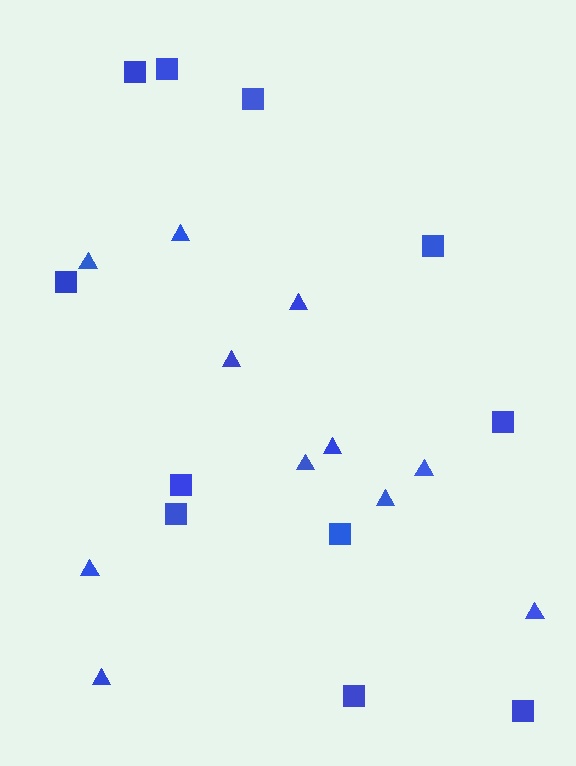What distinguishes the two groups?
There are 2 groups: one group of triangles (11) and one group of squares (11).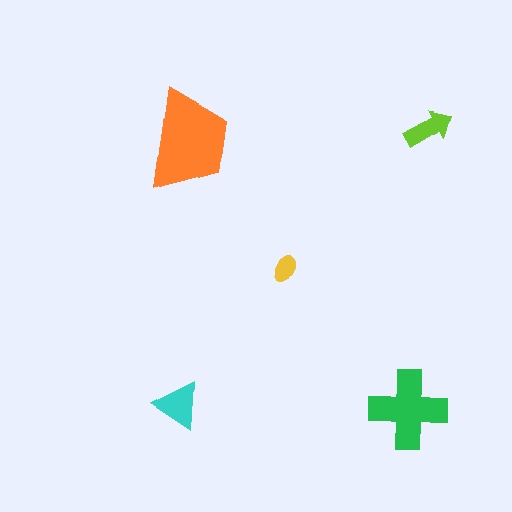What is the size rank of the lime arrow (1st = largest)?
4th.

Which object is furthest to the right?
The lime arrow is rightmost.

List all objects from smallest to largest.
The yellow ellipse, the lime arrow, the cyan triangle, the green cross, the orange trapezoid.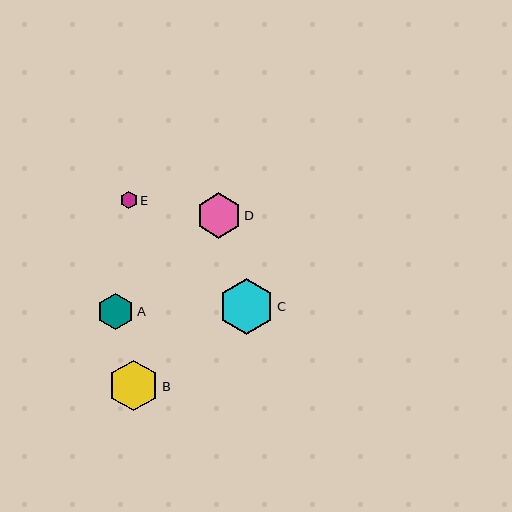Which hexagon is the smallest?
Hexagon E is the smallest with a size of approximately 17 pixels.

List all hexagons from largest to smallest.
From largest to smallest: C, B, D, A, E.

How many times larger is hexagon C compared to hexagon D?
Hexagon C is approximately 1.2 times the size of hexagon D.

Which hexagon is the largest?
Hexagon C is the largest with a size of approximately 56 pixels.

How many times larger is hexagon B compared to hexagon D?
Hexagon B is approximately 1.1 times the size of hexagon D.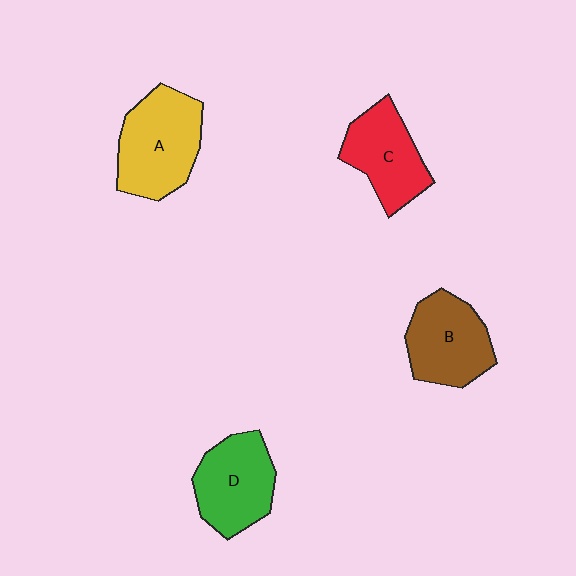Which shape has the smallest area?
Shape C (red).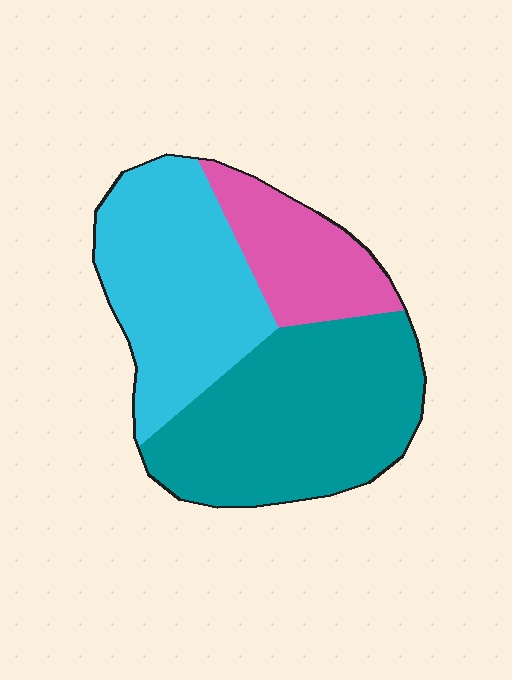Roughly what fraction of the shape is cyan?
Cyan covers about 35% of the shape.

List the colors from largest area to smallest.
From largest to smallest: teal, cyan, pink.